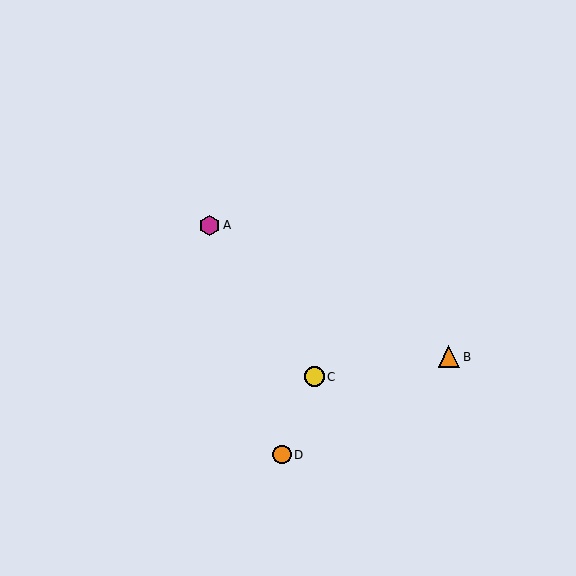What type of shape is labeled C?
Shape C is a yellow circle.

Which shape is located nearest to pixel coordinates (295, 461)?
The orange circle (labeled D) at (282, 455) is nearest to that location.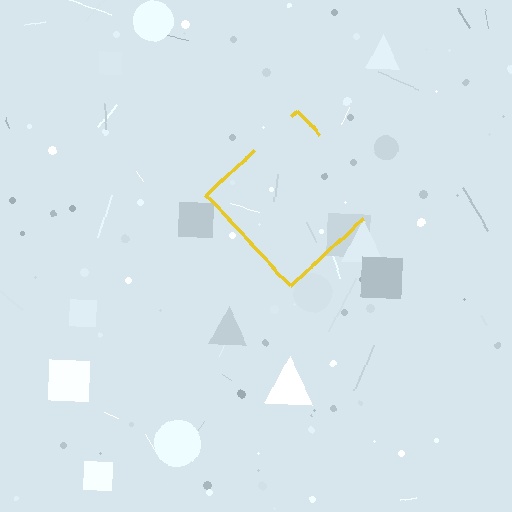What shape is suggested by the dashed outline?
The dashed outline suggests a diamond.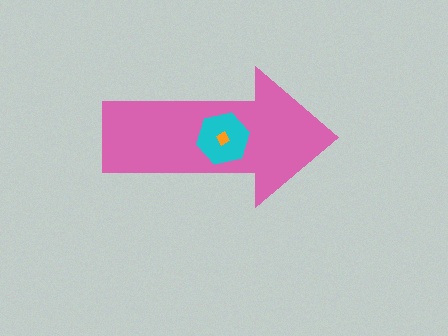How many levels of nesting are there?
3.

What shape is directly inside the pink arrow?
The cyan hexagon.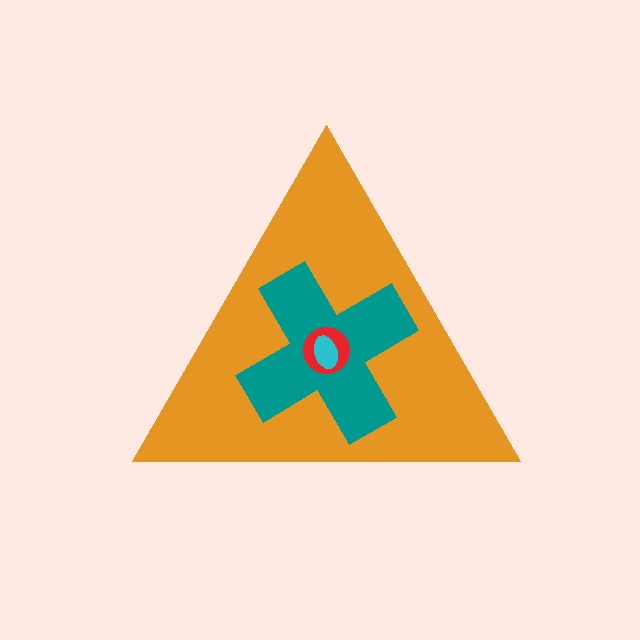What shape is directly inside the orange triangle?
The teal cross.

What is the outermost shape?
The orange triangle.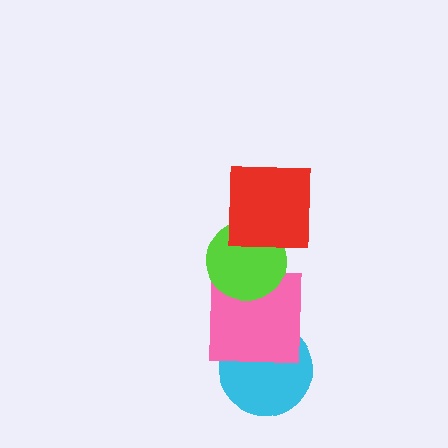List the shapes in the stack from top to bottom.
From top to bottom: the red square, the lime circle, the pink square, the cyan circle.